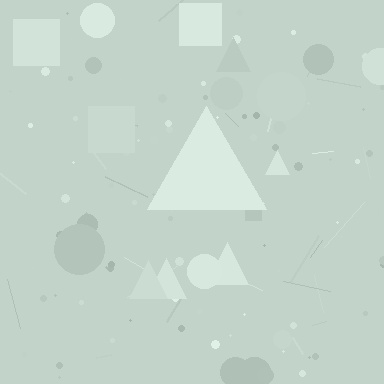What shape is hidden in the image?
A triangle is hidden in the image.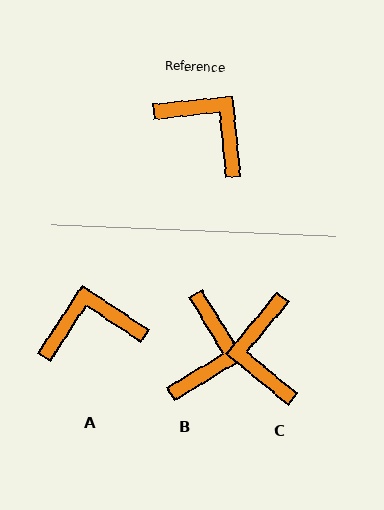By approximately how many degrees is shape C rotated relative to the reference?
Approximately 135 degrees counter-clockwise.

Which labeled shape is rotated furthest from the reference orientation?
C, about 135 degrees away.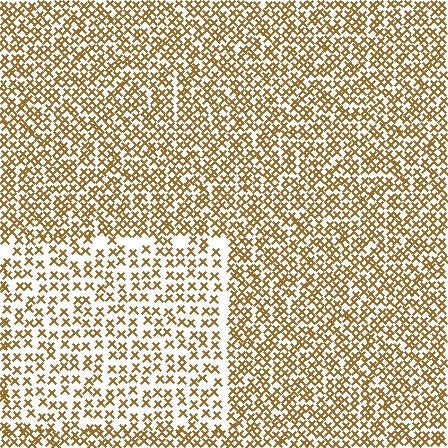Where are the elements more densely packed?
The elements are more densely packed outside the rectangle boundary.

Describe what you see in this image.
The image contains small brown elements arranged at two different densities. A rectangle-shaped region is visible where the elements are less densely packed than the surrounding area.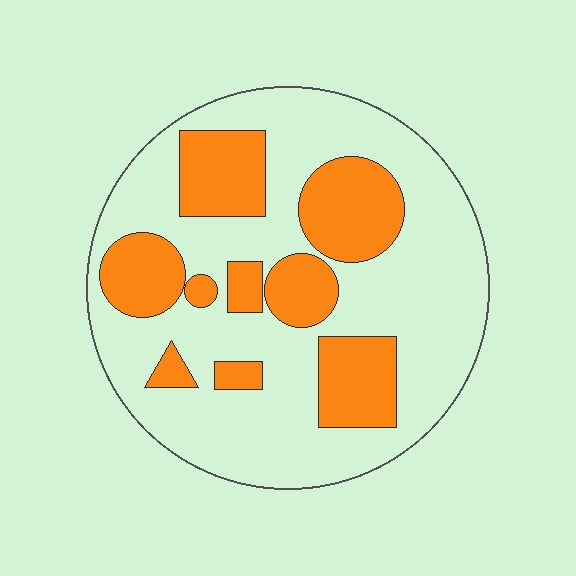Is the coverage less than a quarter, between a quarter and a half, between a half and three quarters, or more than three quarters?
Between a quarter and a half.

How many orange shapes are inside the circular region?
9.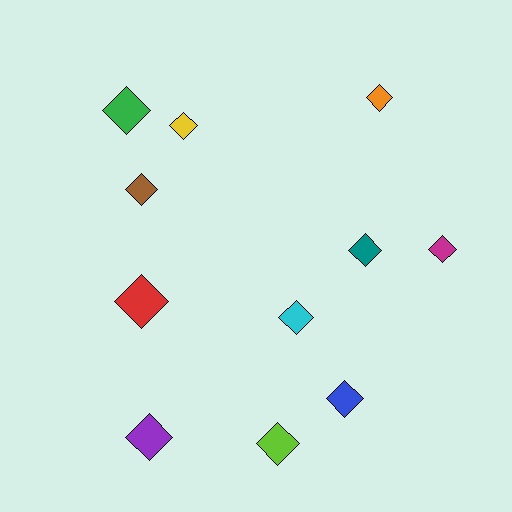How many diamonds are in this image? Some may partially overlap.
There are 11 diamonds.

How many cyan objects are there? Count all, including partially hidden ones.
There is 1 cyan object.